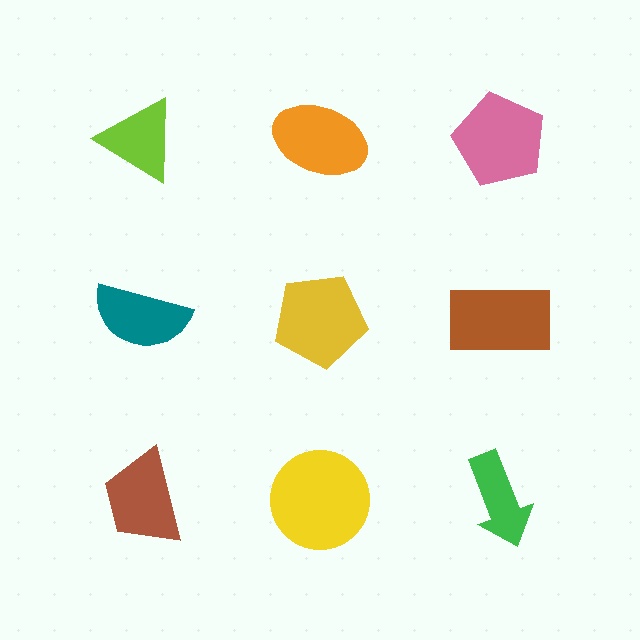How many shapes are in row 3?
3 shapes.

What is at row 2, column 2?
A yellow pentagon.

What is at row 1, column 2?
An orange ellipse.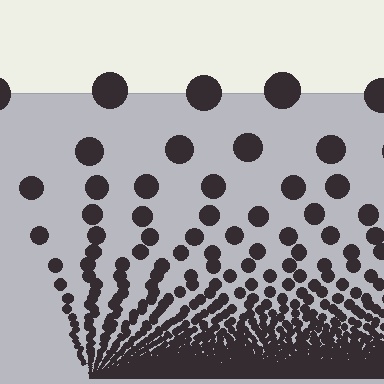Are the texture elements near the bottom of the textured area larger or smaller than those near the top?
Smaller. The gradient is inverted — elements near the bottom are smaller and denser.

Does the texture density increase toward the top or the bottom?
Density increases toward the bottom.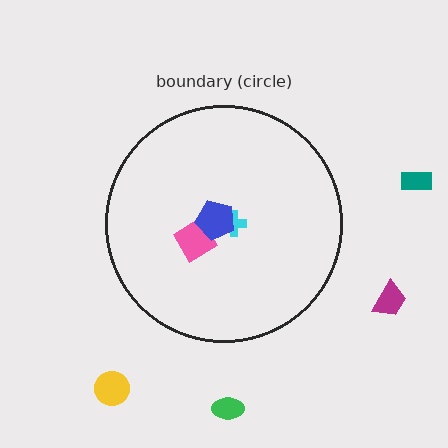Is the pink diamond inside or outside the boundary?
Inside.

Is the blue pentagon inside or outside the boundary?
Inside.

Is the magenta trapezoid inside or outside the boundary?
Outside.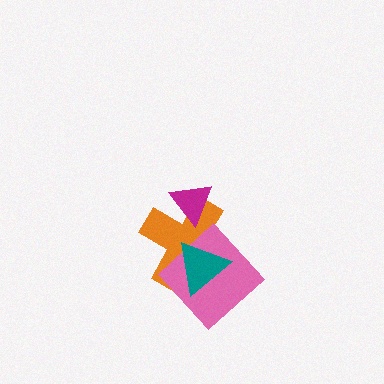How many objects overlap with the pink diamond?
2 objects overlap with the pink diamond.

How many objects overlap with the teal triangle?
2 objects overlap with the teal triangle.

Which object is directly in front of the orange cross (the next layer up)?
The pink diamond is directly in front of the orange cross.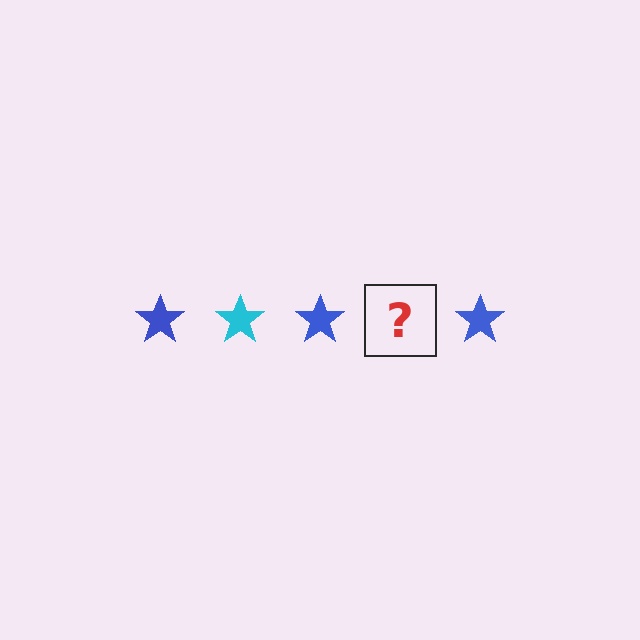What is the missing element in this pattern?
The missing element is a cyan star.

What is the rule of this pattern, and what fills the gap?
The rule is that the pattern cycles through blue, cyan stars. The gap should be filled with a cyan star.